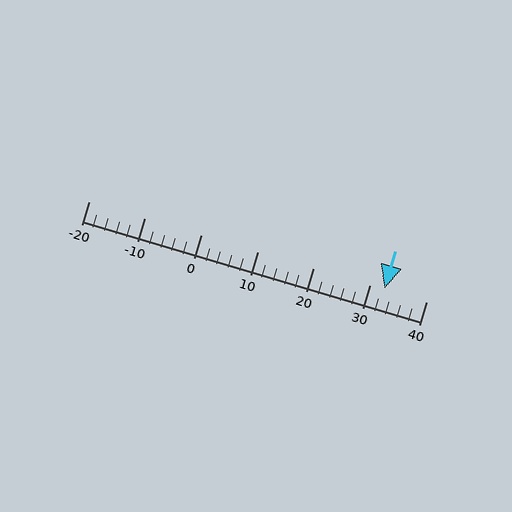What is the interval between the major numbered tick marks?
The major tick marks are spaced 10 units apart.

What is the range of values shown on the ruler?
The ruler shows values from -20 to 40.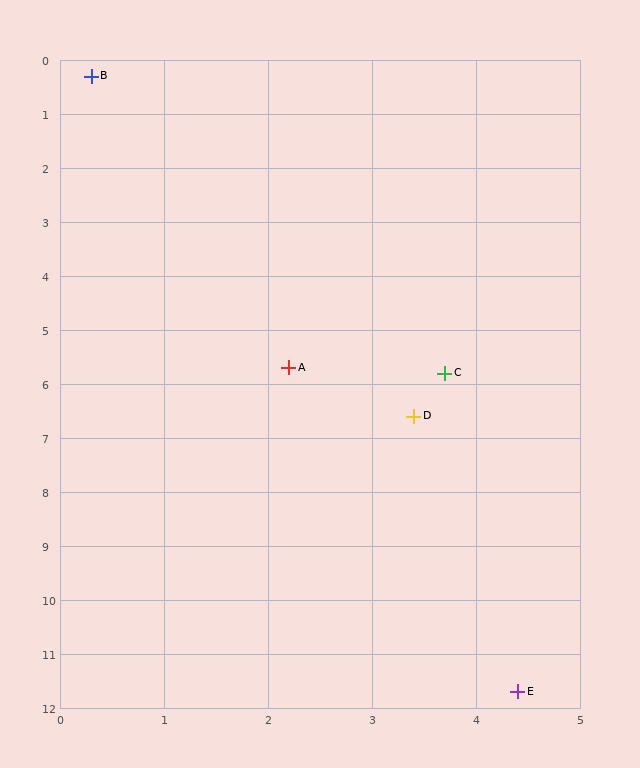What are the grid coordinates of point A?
Point A is at approximately (2.2, 5.7).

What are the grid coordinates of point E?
Point E is at approximately (4.4, 11.7).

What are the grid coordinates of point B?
Point B is at approximately (0.3, 0.3).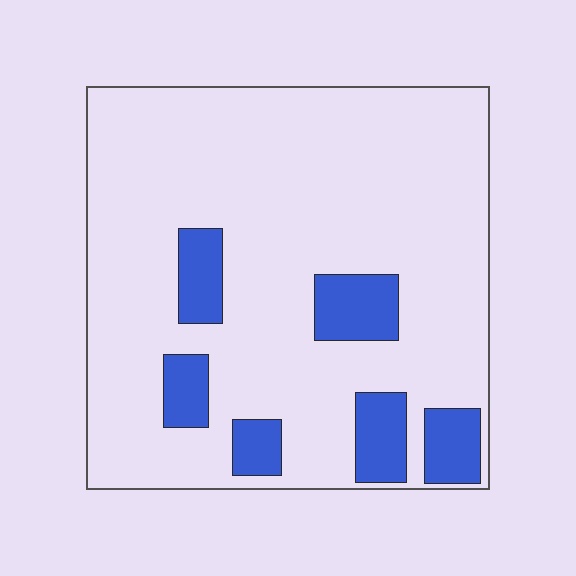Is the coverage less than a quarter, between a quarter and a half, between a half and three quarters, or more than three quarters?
Less than a quarter.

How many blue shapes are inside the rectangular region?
6.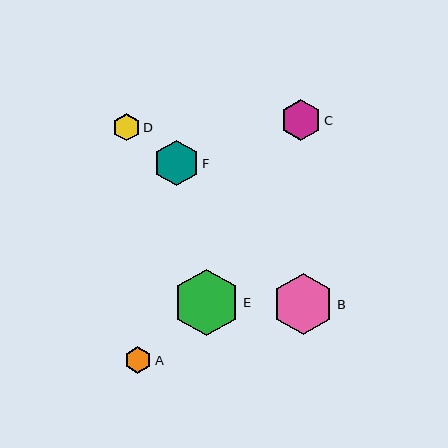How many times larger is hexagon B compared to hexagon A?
Hexagon B is approximately 2.2 times the size of hexagon A.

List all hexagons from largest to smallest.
From largest to smallest: E, B, F, C, D, A.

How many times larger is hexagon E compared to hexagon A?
Hexagon E is approximately 2.5 times the size of hexagon A.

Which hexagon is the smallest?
Hexagon A is the smallest with a size of approximately 27 pixels.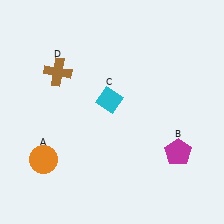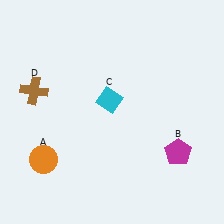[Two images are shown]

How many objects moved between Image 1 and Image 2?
1 object moved between the two images.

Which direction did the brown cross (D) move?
The brown cross (D) moved left.